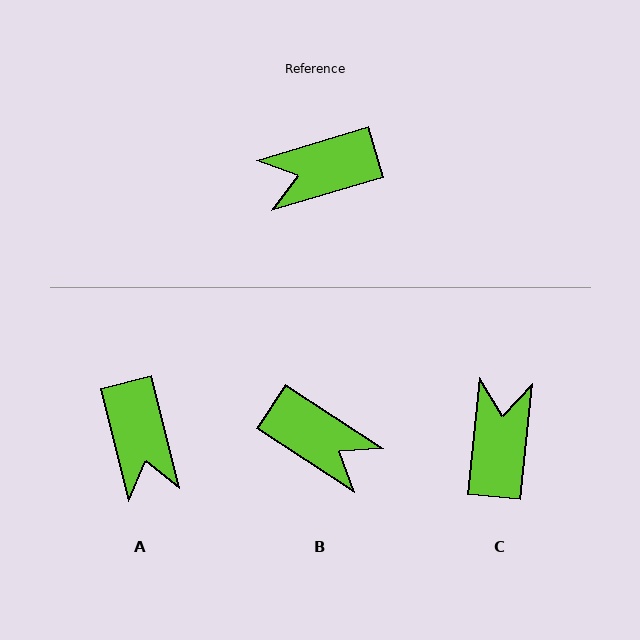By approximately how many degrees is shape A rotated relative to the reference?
Approximately 88 degrees counter-clockwise.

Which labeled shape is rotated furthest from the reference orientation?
B, about 130 degrees away.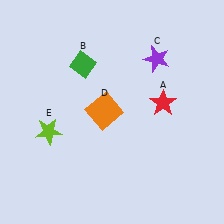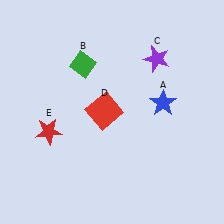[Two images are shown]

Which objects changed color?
A changed from red to blue. D changed from orange to red. E changed from lime to red.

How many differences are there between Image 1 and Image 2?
There are 3 differences between the two images.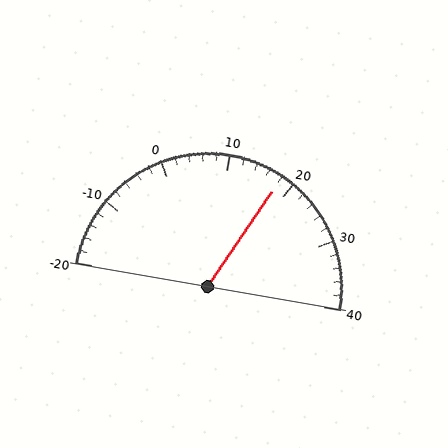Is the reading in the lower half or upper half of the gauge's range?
The reading is in the upper half of the range (-20 to 40).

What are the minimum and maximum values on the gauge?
The gauge ranges from -20 to 40.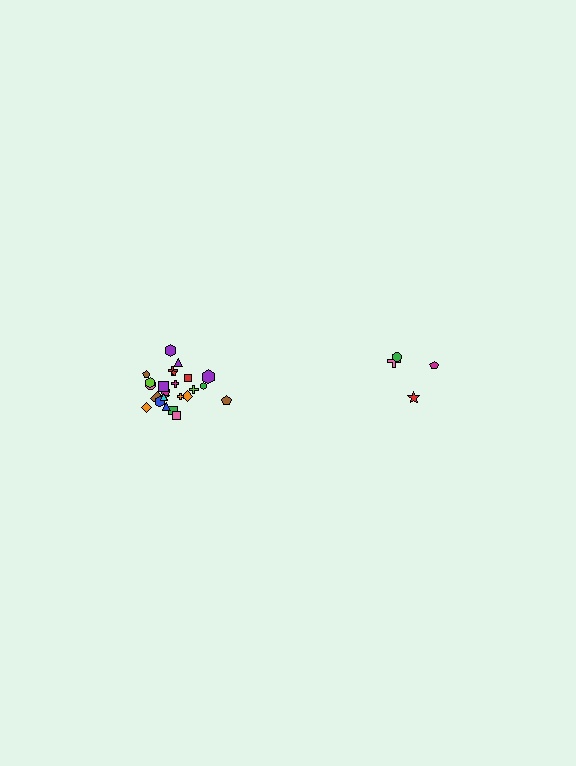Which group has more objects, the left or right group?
The left group.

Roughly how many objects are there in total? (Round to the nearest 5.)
Roughly 30 objects in total.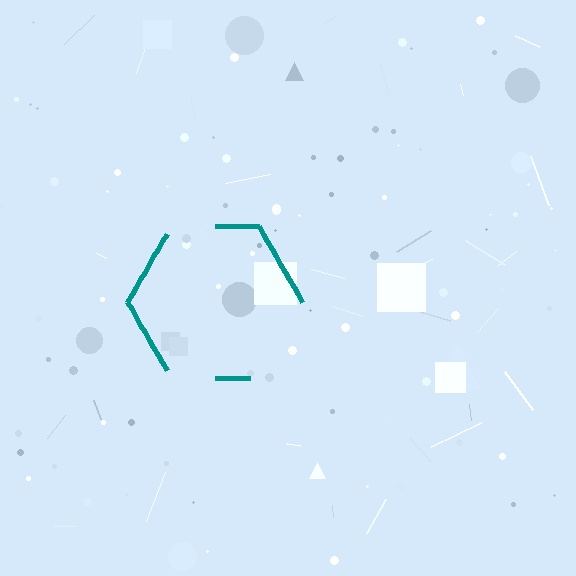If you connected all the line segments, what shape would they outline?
They would outline a hexagon.